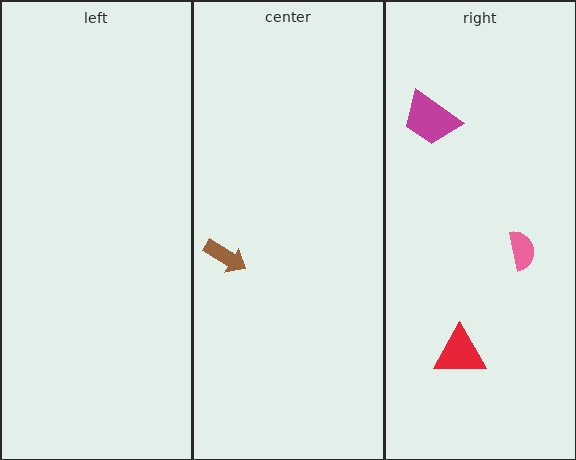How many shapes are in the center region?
1.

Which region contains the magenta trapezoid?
The right region.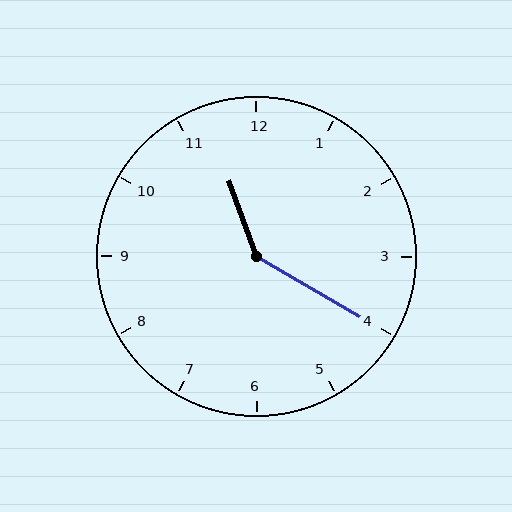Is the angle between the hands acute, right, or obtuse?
It is obtuse.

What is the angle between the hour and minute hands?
Approximately 140 degrees.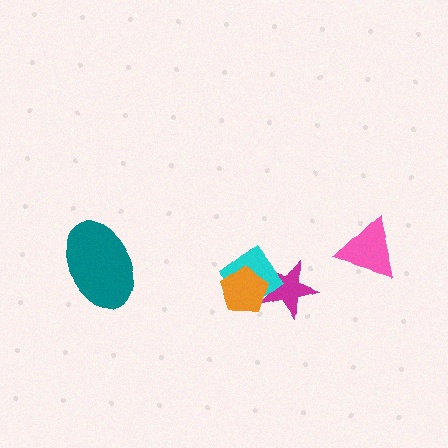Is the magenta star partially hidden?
Yes, it is partially covered by another shape.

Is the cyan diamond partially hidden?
Yes, it is partially covered by another shape.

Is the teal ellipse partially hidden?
No, no other shape covers it.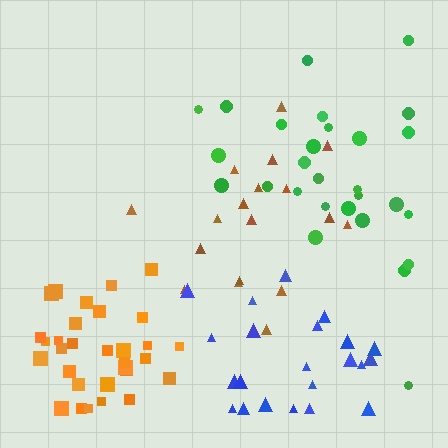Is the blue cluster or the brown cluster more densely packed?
Blue.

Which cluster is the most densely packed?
Orange.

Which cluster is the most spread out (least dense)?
Brown.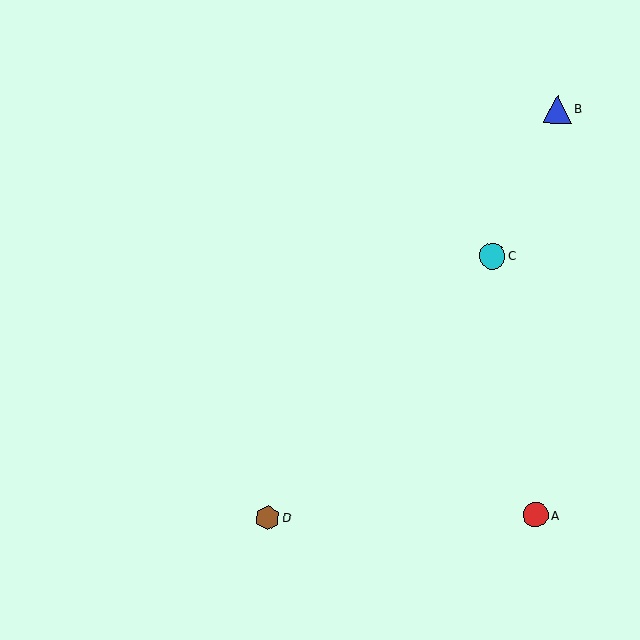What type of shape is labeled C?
Shape C is a cyan circle.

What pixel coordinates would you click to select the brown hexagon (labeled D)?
Click at (267, 518) to select the brown hexagon D.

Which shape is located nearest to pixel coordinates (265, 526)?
The brown hexagon (labeled D) at (267, 518) is nearest to that location.